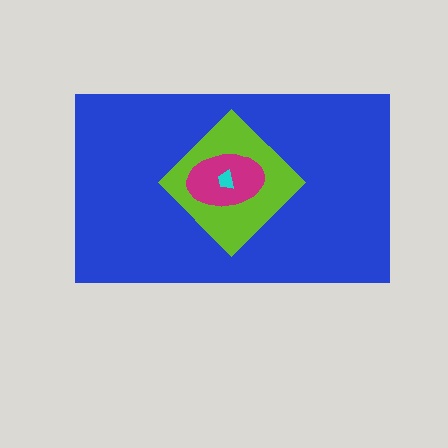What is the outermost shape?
The blue rectangle.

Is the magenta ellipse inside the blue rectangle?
Yes.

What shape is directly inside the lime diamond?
The magenta ellipse.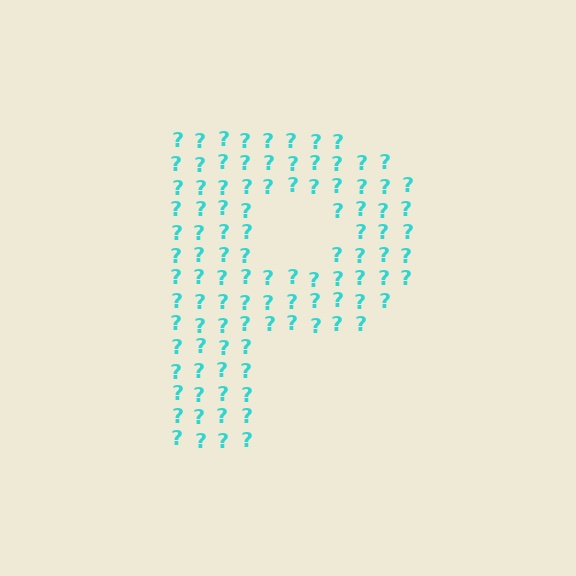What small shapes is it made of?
It is made of small question marks.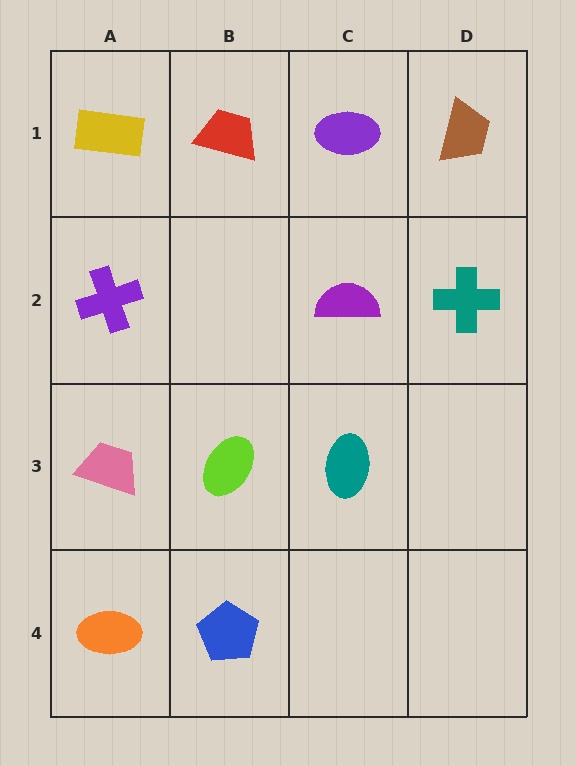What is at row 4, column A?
An orange ellipse.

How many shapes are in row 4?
2 shapes.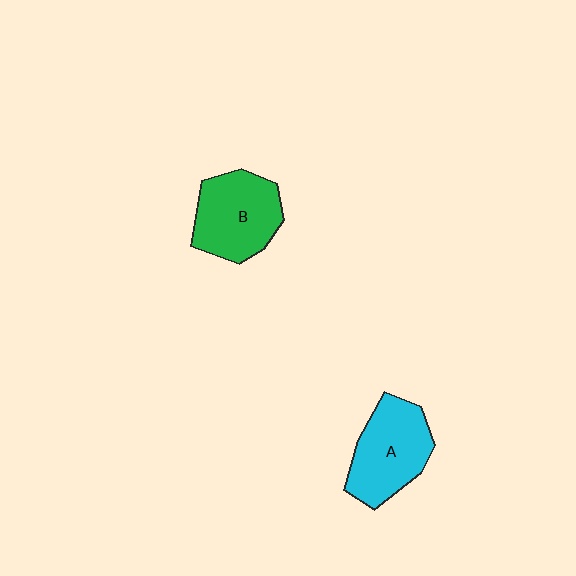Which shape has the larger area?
Shape A (cyan).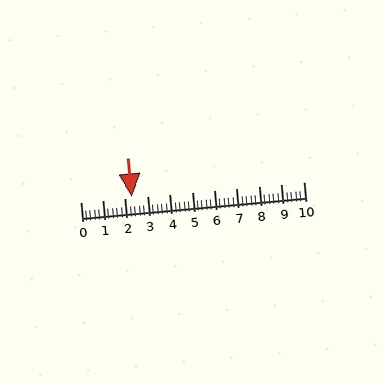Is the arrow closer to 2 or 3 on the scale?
The arrow is closer to 2.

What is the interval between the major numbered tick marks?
The major tick marks are spaced 1 units apart.